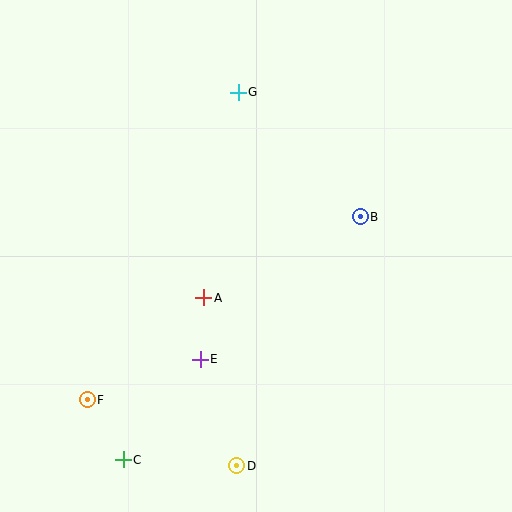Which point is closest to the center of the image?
Point A at (204, 298) is closest to the center.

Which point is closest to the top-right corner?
Point B is closest to the top-right corner.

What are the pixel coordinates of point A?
Point A is at (204, 298).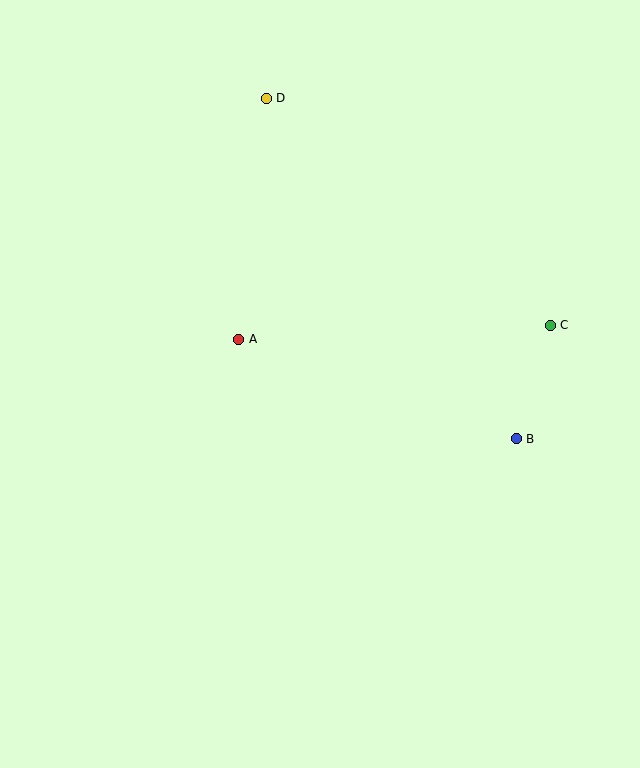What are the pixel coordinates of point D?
Point D is at (266, 98).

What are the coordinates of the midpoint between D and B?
The midpoint between D and B is at (391, 268).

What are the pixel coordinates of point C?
Point C is at (550, 325).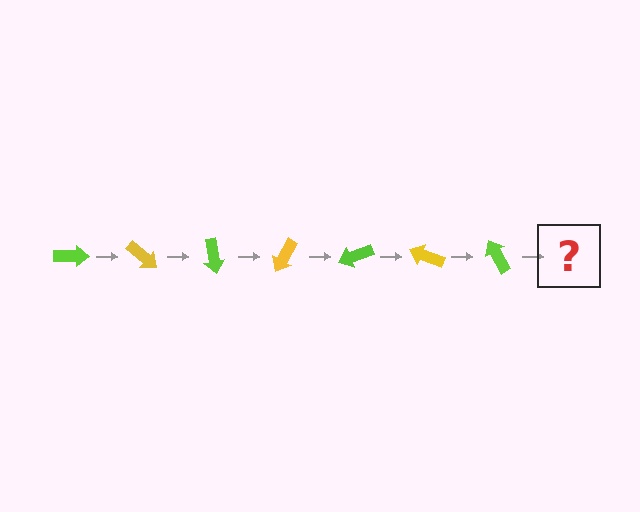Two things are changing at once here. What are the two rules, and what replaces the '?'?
The two rules are that it rotates 40 degrees each step and the color cycles through lime and yellow. The '?' should be a yellow arrow, rotated 280 degrees from the start.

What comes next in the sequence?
The next element should be a yellow arrow, rotated 280 degrees from the start.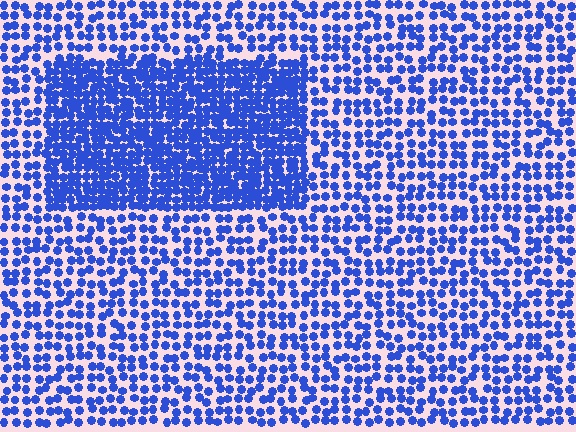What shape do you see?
I see a rectangle.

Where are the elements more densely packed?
The elements are more densely packed inside the rectangle boundary.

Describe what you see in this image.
The image contains small blue elements arranged at two different densities. A rectangle-shaped region is visible where the elements are more densely packed than the surrounding area.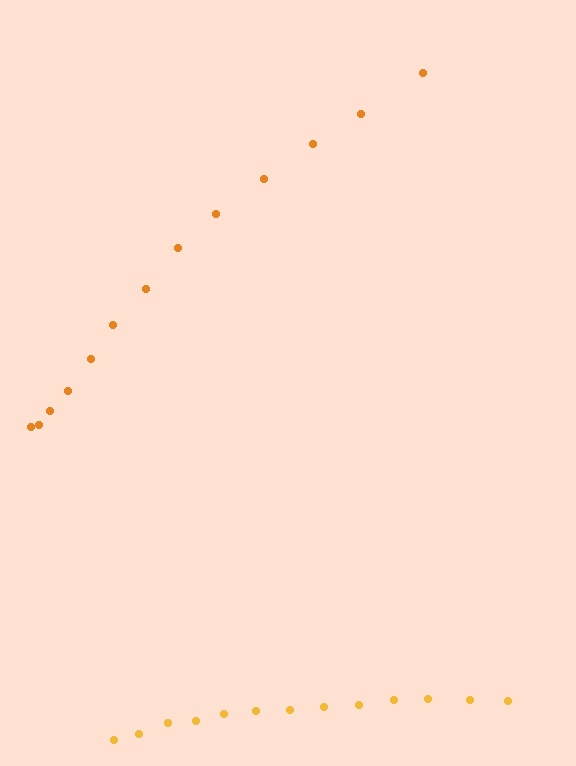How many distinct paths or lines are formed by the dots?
There are 2 distinct paths.